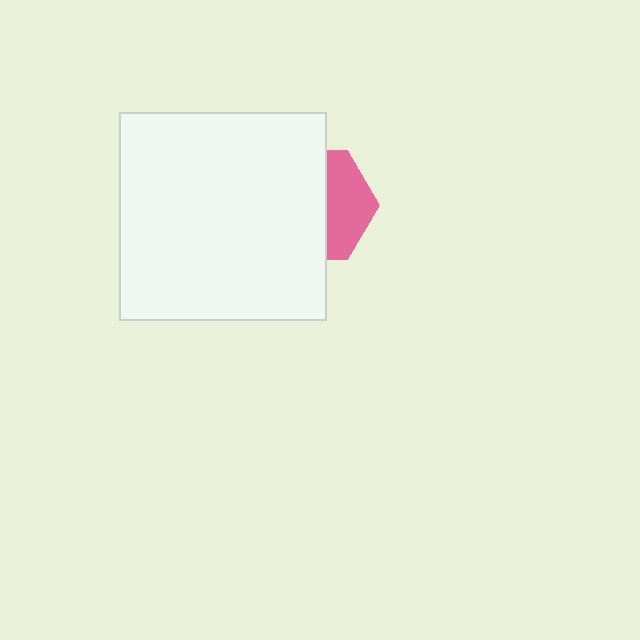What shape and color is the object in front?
The object in front is a white square.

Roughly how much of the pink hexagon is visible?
A small part of it is visible (roughly 38%).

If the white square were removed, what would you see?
You would see the complete pink hexagon.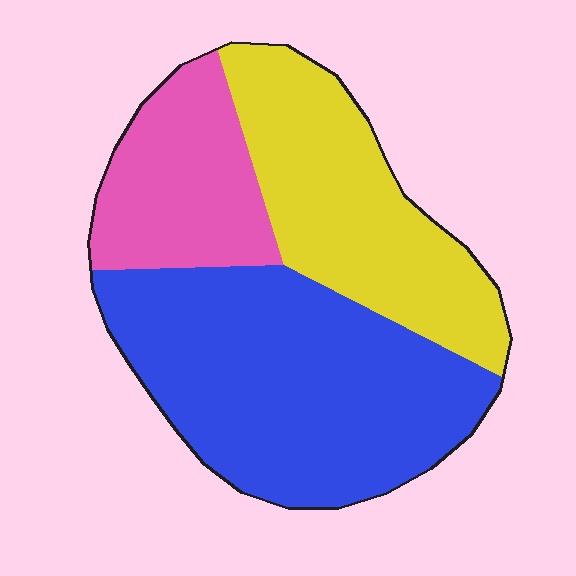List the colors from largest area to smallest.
From largest to smallest: blue, yellow, pink.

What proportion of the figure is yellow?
Yellow covers 31% of the figure.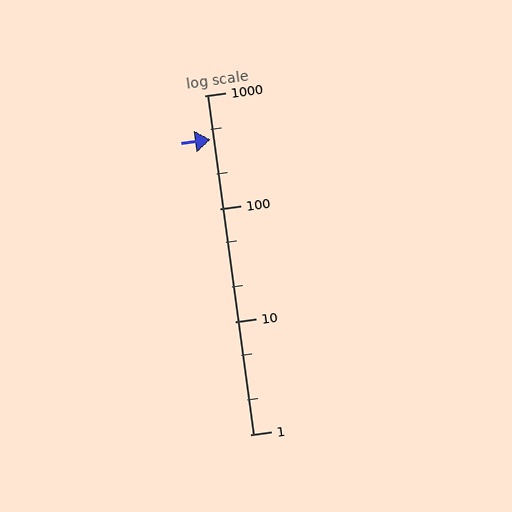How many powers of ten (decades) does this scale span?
The scale spans 3 decades, from 1 to 1000.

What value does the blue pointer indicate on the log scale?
The pointer indicates approximately 410.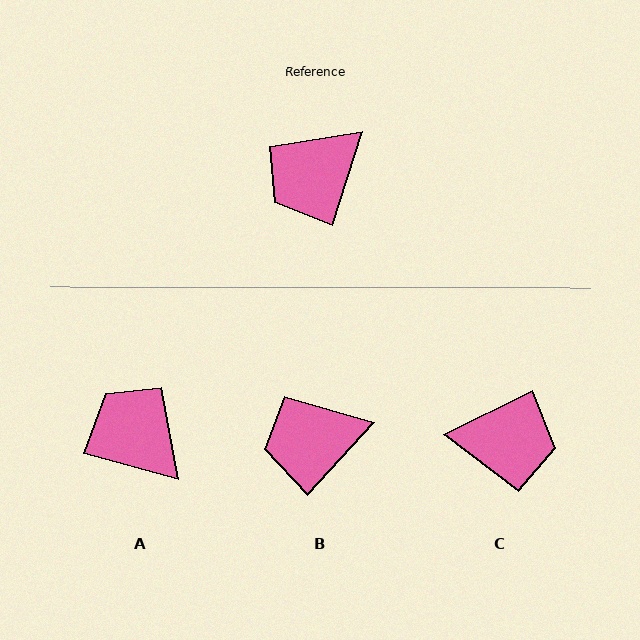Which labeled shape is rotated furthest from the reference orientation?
C, about 134 degrees away.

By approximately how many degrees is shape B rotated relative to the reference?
Approximately 25 degrees clockwise.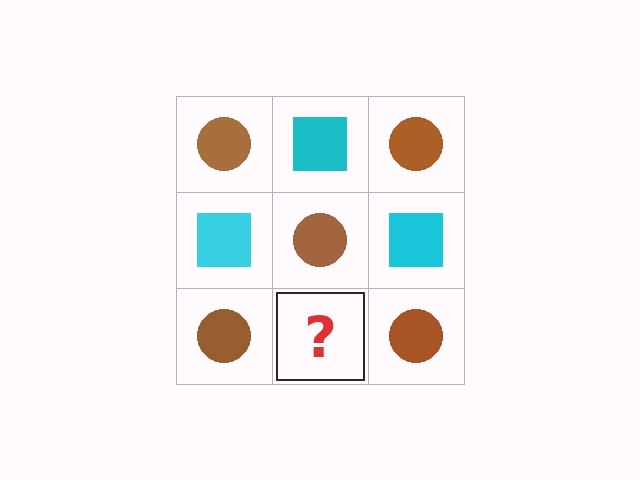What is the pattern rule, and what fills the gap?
The rule is that it alternates brown circle and cyan square in a checkerboard pattern. The gap should be filled with a cyan square.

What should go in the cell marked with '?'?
The missing cell should contain a cyan square.